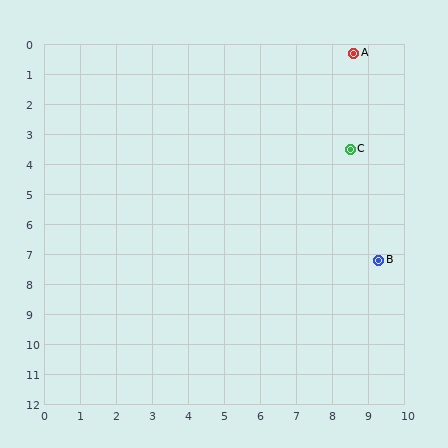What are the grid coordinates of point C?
Point C is at approximately (8.5, 3.5).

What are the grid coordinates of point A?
Point A is at approximately (8.6, 0.3).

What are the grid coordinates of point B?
Point B is at approximately (9.3, 7.2).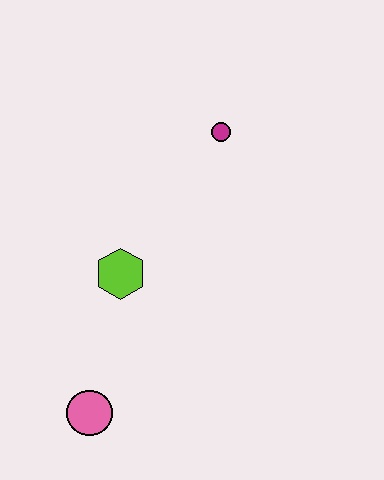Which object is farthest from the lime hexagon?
The magenta circle is farthest from the lime hexagon.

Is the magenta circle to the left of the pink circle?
No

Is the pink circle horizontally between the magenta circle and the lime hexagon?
No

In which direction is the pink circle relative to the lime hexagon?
The pink circle is below the lime hexagon.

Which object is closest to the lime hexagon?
The pink circle is closest to the lime hexagon.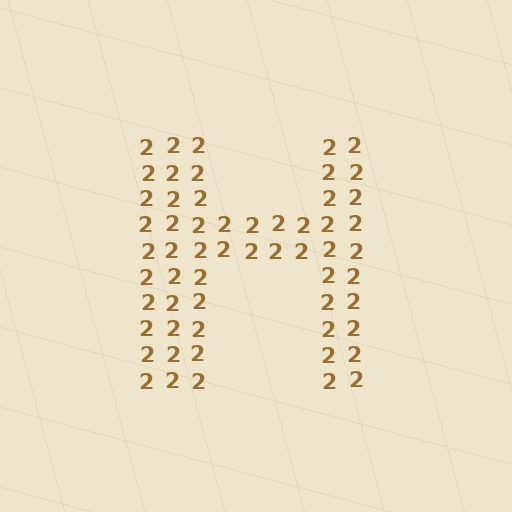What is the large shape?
The large shape is the letter H.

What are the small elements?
The small elements are digit 2's.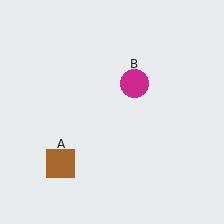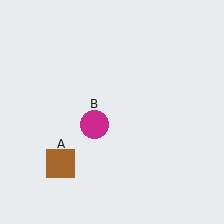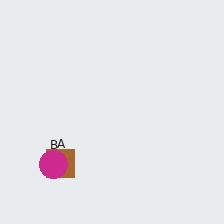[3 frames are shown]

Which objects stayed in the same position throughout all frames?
Brown square (object A) remained stationary.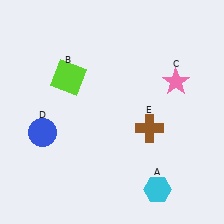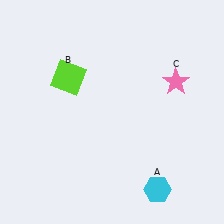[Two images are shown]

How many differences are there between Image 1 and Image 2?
There are 2 differences between the two images.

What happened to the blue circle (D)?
The blue circle (D) was removed in Image 2. It was in the bottom-left area of Image 1.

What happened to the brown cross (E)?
The brown cross (E) was removed in Image 2. It was in the bottom-right area of Image 1.